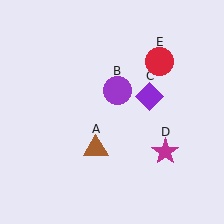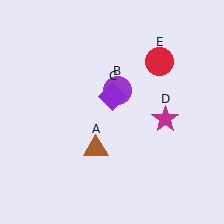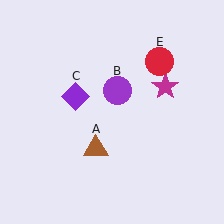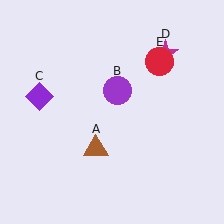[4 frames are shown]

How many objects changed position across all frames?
2 objects changed position: purple diamond (object C), magenta star (object D).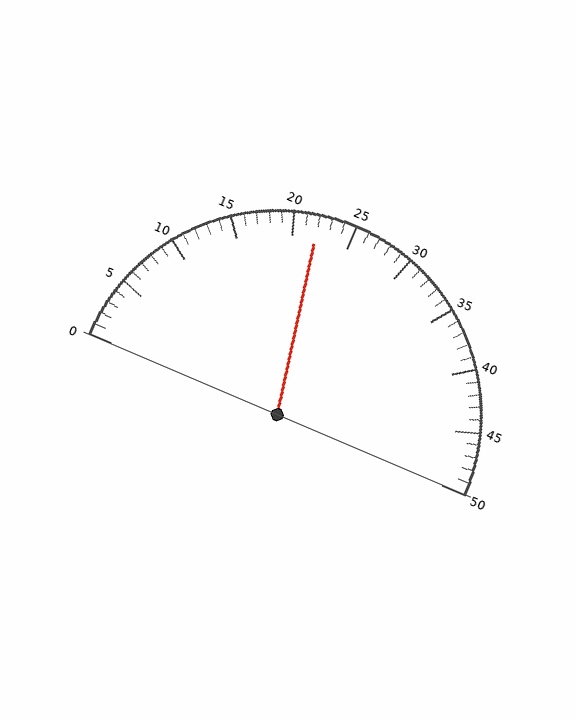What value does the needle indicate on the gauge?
The needle indicates approximately 22.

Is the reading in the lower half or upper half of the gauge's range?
The reading is in the lower half of the range (0 to 50).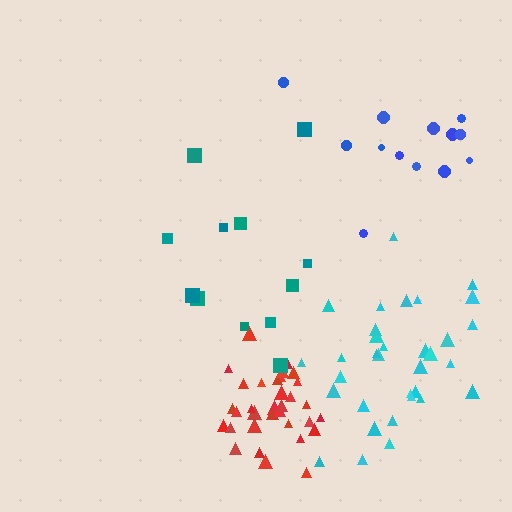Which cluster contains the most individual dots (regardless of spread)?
Red (33).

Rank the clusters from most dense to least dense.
red, cyan, blue, teal.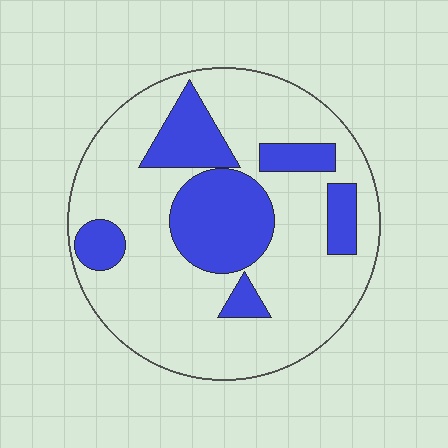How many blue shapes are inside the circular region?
6.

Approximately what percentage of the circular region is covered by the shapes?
Approximately 25%.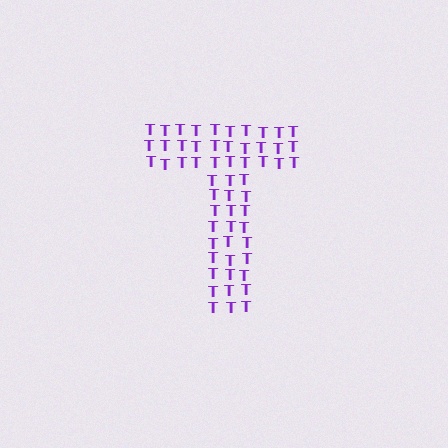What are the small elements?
The small elements are letter T's.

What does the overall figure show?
The overall figure shows the letter T.